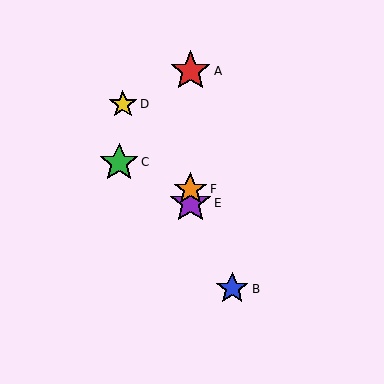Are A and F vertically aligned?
Yes, both are at x≈190.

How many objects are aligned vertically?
3 objects (A, E, F) are aligned vertically.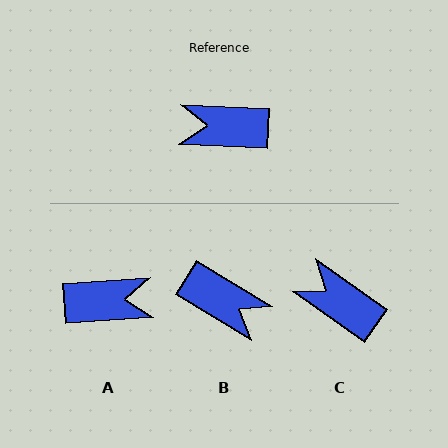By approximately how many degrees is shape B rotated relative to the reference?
Approximately 152 degrees counter-clockwise.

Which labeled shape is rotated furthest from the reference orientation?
A, about 173 degrees away.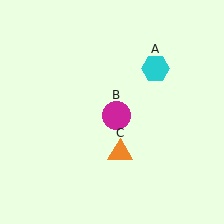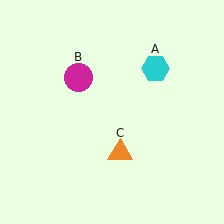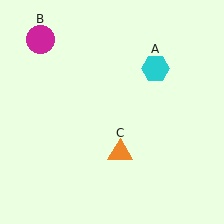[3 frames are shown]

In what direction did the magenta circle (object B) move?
The magenta circle (object B) moved up and to the left.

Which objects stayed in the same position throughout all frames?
Cyan hexagon (object A) and orange triangle (object C) remained stationary.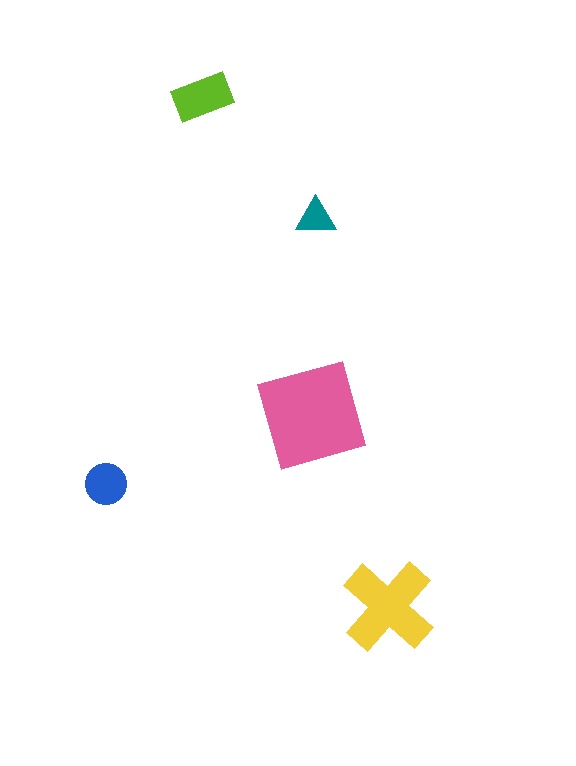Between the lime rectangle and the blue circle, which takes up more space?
The lime rectangle.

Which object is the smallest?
The teal triangle.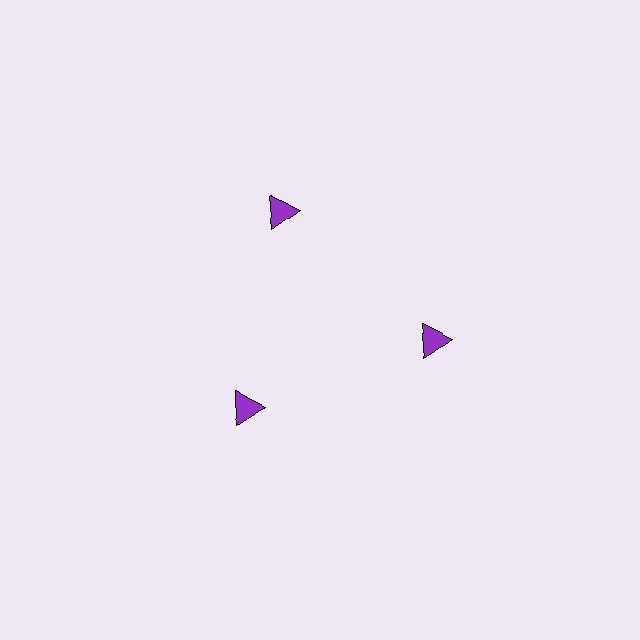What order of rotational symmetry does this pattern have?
This pattern has 3-fold rotational symmetry.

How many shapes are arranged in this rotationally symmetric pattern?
There are 3 shapes, arranged in 3 groups of 1.